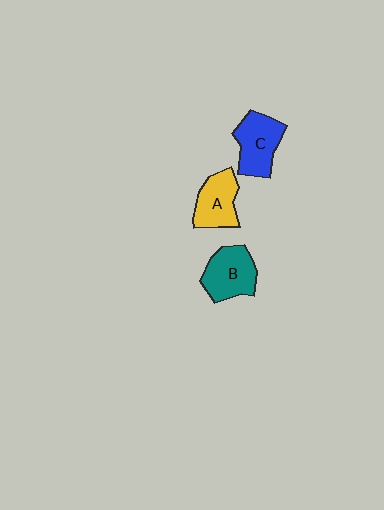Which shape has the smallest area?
Shape A (yellow).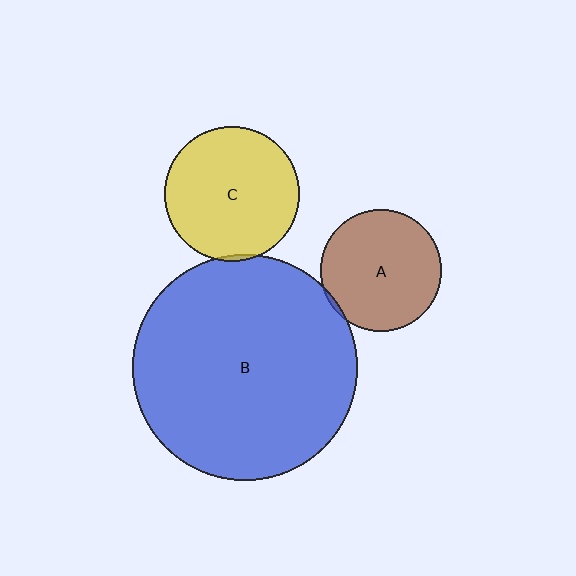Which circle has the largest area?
Circle B (blue).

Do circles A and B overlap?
Yes.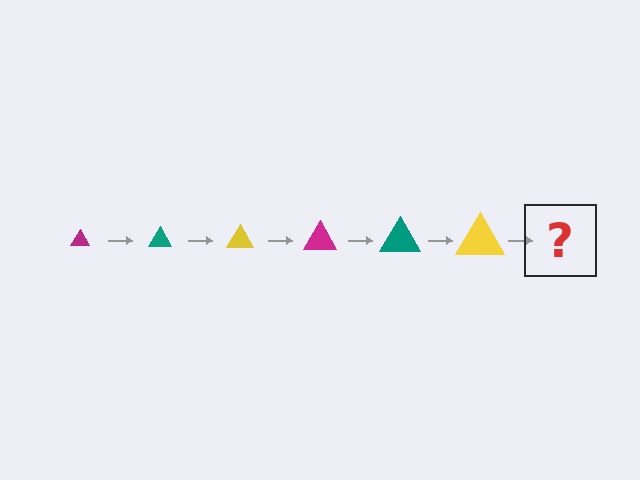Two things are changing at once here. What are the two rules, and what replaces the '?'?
The two rules are that the triangle grows larger each step and the color cycles through magenta, teal, and yellow. The '?' should be a magenta triangle, larger than the previous one.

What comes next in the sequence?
The next element should be a magenta triangle, larger than the previous one.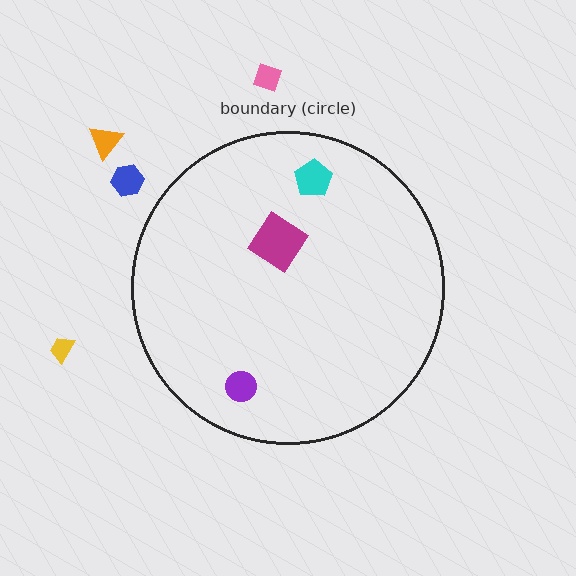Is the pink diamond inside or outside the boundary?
Outside.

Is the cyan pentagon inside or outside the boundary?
Inside.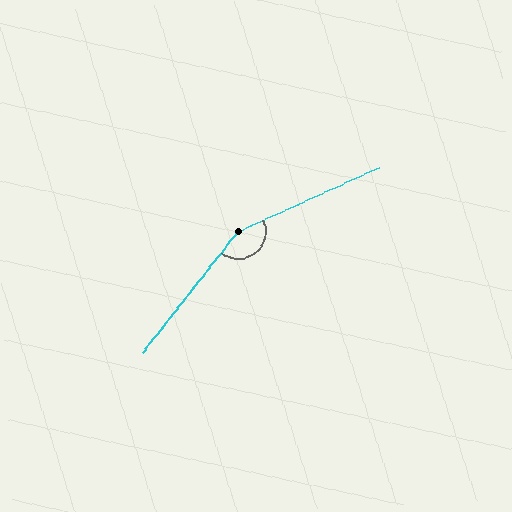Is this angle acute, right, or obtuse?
It is obtuse.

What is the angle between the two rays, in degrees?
Approximately 152 degrees.